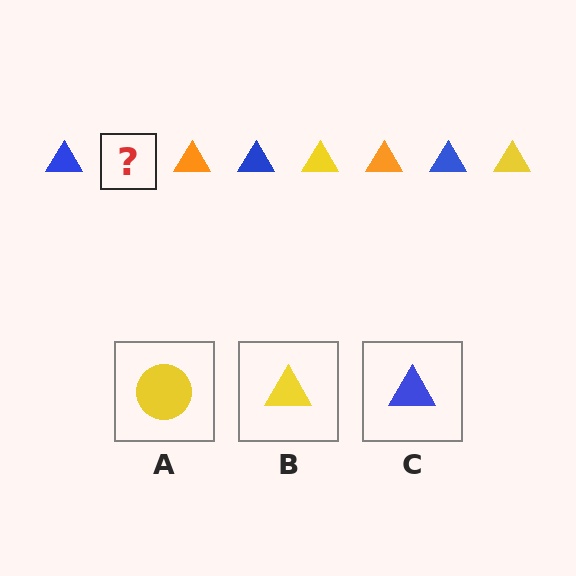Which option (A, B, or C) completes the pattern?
B.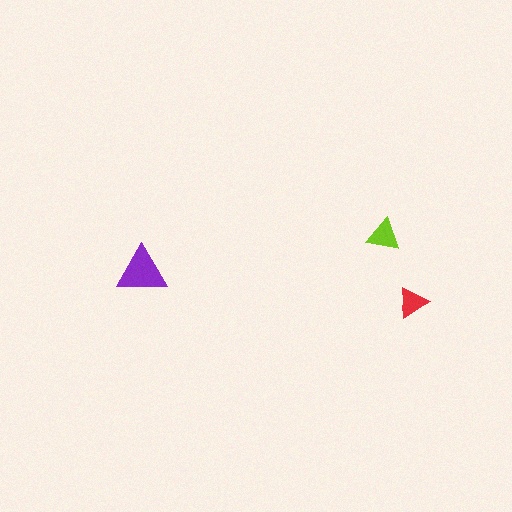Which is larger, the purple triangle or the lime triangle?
The purple one.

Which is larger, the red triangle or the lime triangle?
The lime one.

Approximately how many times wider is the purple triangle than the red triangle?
About 1.5 times wider.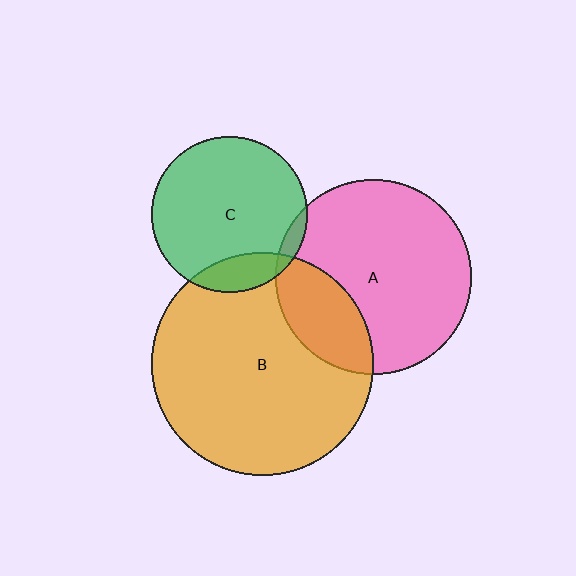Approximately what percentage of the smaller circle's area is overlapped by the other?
Approximately 25%.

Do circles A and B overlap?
Yes.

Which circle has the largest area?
Circle B (orange).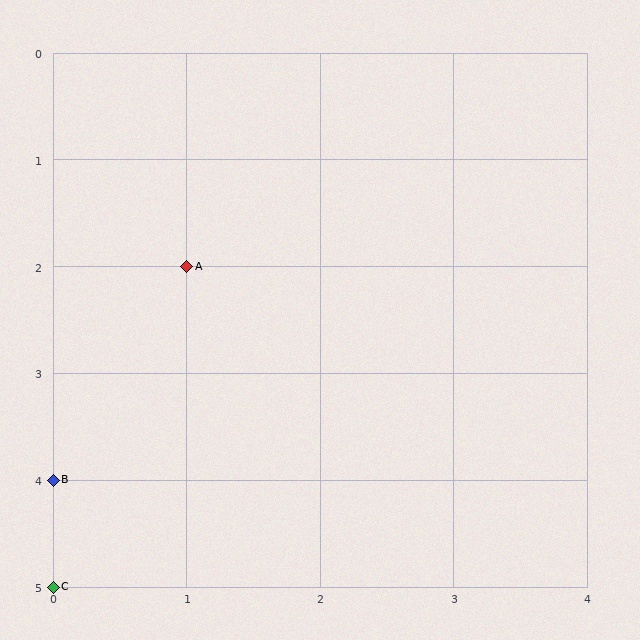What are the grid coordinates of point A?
Point A is at grid coordinates (1, 2).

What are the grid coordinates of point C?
Point C is at grid coordinates (0, 5).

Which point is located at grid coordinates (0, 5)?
Point C is at (0, 5).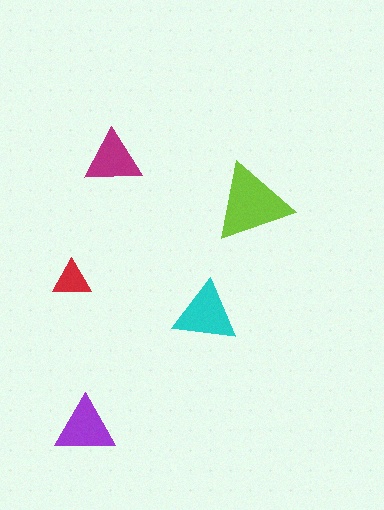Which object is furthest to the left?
The red triangle is leftmost.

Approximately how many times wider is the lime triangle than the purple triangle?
About 1.5 times wider.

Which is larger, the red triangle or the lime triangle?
The lime one.